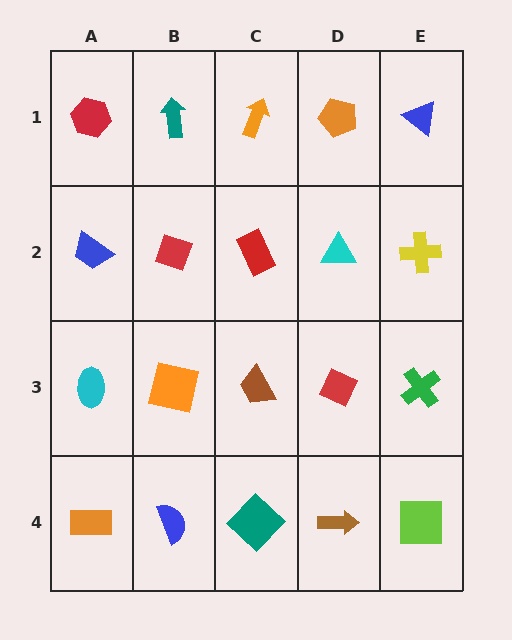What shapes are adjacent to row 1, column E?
A yellow cross (row 2, column E), an orange pentagon (row 1, column D).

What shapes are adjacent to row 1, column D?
A cyan triangle (row 2, column D), an orange arrow (row 1, column C), a blue triangle (row 1, column E).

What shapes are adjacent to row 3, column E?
A yellow cross (row 2, column E), a lime square (row 4, column E), a red diamond (row 3, column D).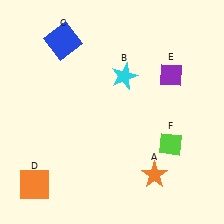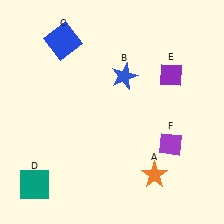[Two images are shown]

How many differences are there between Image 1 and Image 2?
There are 3 differences between the two images.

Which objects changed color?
B changed from cyan to blue. D changed from orange to teal. F changed from lime to purple.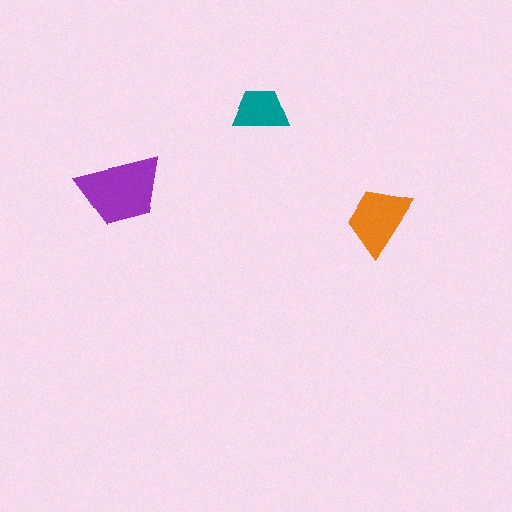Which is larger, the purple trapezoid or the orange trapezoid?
The purple one.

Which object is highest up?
The teal trapezoid is topmost.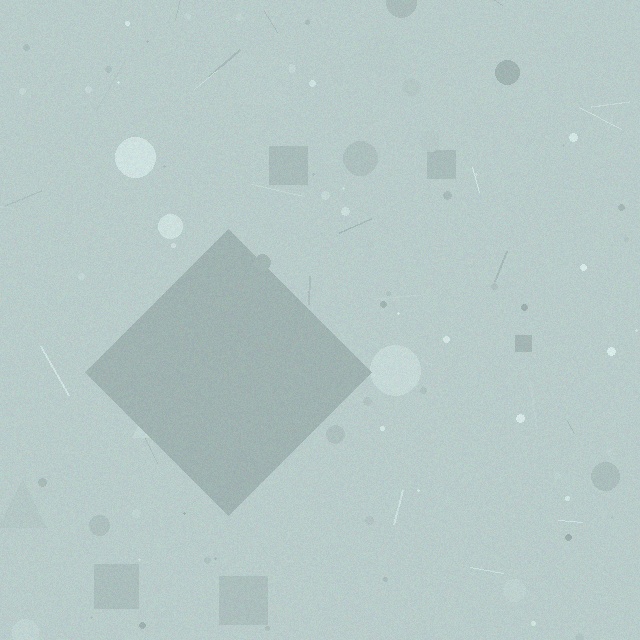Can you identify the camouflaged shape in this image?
The camouflaged shape is a diamond.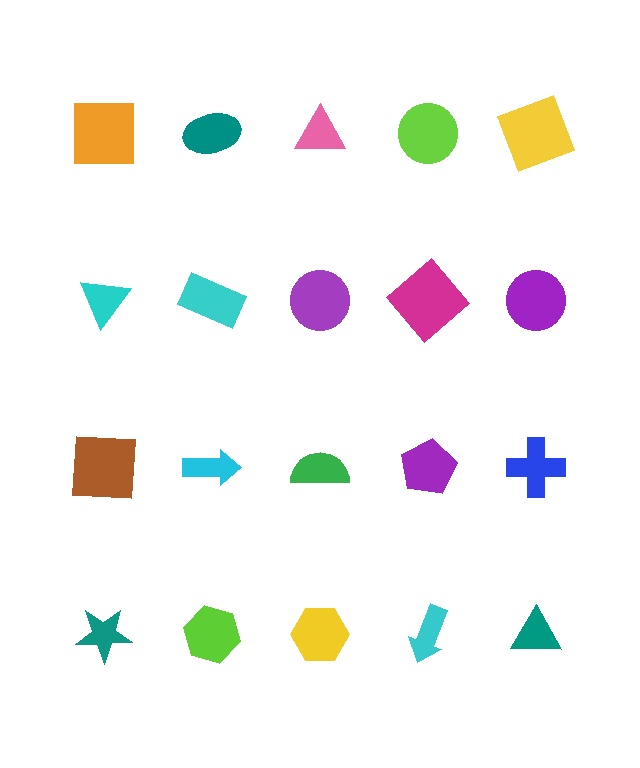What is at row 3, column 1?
A brown square.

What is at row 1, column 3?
A pink triangle.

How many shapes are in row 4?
5 shapes.